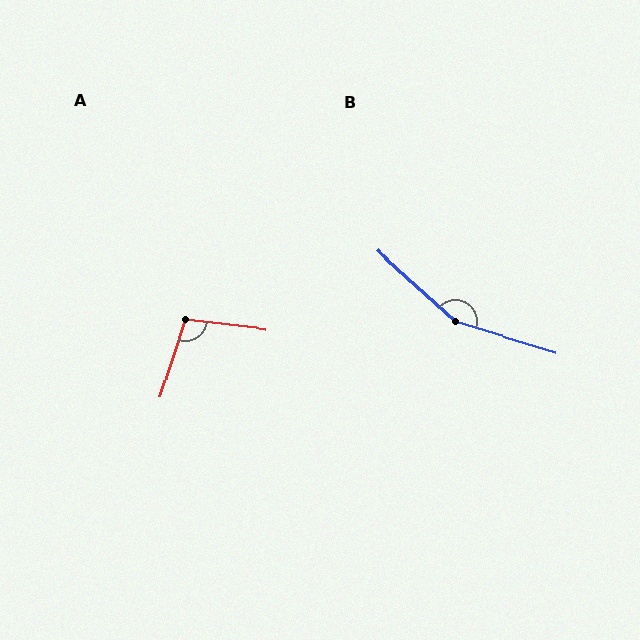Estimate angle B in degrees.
Approximately 155 degrees.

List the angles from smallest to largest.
A (100°), B (155°).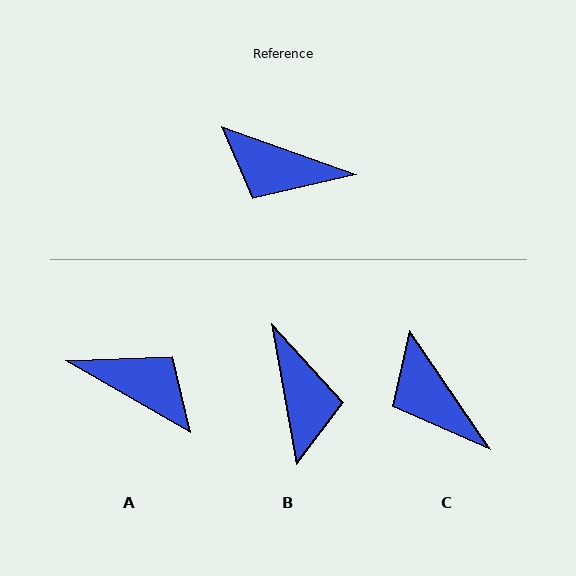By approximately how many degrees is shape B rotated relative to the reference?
Approximately 120 degrees counter-clockwise.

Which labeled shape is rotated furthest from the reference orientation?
A, about 170 degrees away.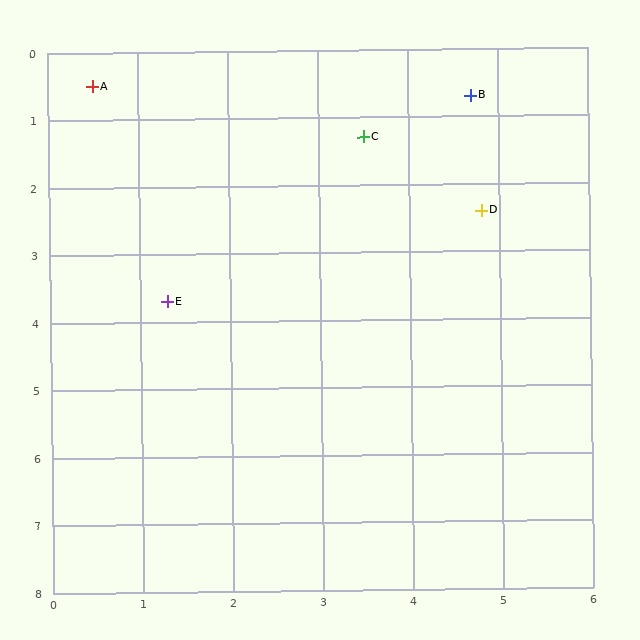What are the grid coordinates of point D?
Point D is at approximately (4.8, 2.4).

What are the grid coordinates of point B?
Point B is at approximately (4.7, 0.7).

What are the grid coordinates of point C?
Point C is at approximately (3.5, 1.3).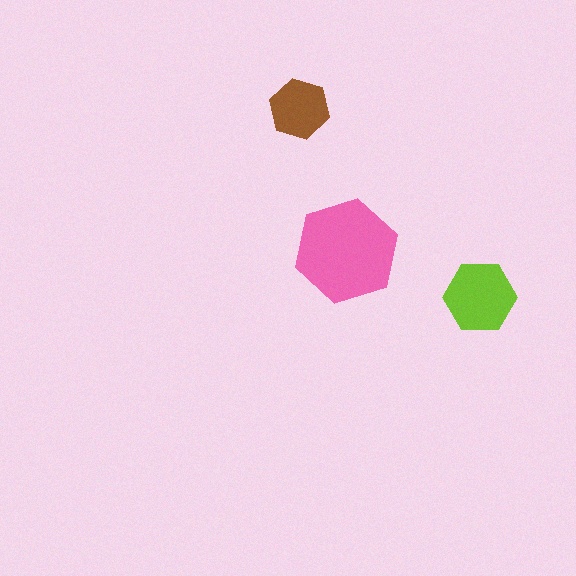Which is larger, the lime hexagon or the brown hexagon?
The lime one.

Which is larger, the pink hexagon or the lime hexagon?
The pink one.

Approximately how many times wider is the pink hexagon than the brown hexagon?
About 1.5 times wider.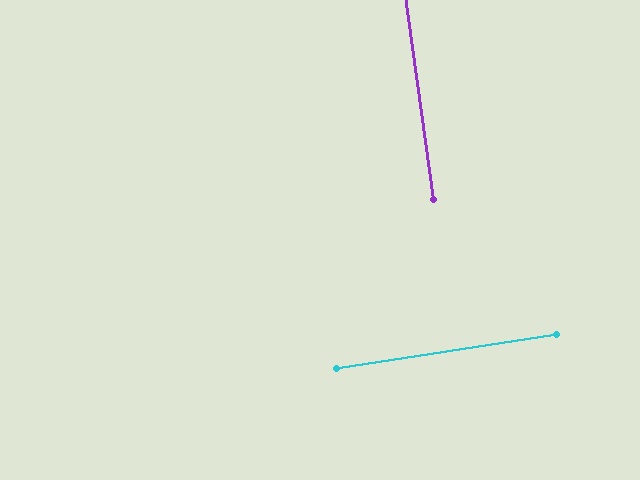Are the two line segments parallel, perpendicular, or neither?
Perpendicular — they meet at approximately 89°.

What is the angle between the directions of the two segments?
Approximately 89 degrees.